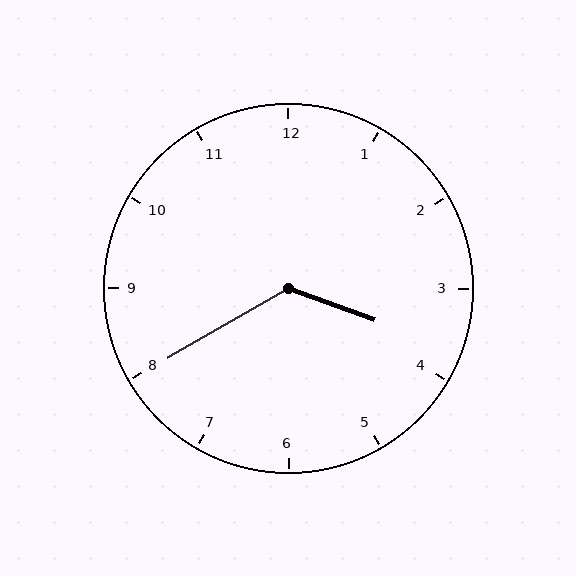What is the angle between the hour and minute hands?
Approximately 130 degrees.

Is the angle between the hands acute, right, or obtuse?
It is obtuse.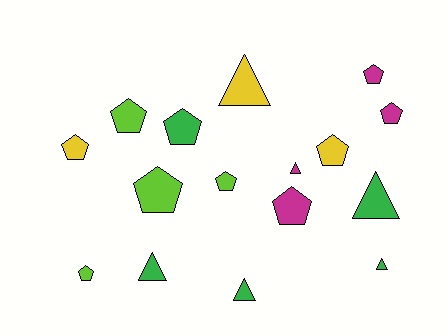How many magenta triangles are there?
There is 1 magenta triangle.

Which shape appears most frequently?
Pentagon, with 10 objects.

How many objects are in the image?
There are 16 objects.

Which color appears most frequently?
Green, with 5 objects.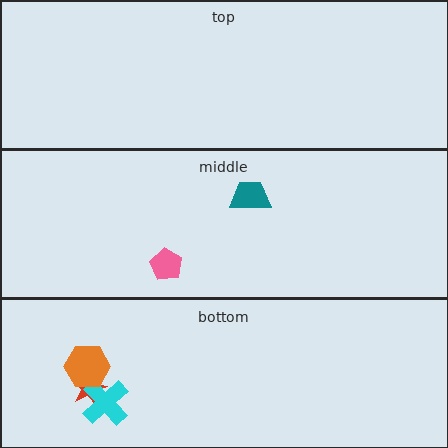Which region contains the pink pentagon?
The middle region.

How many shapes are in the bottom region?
3.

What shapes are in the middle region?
The pink pentagon, the teal trapezoid.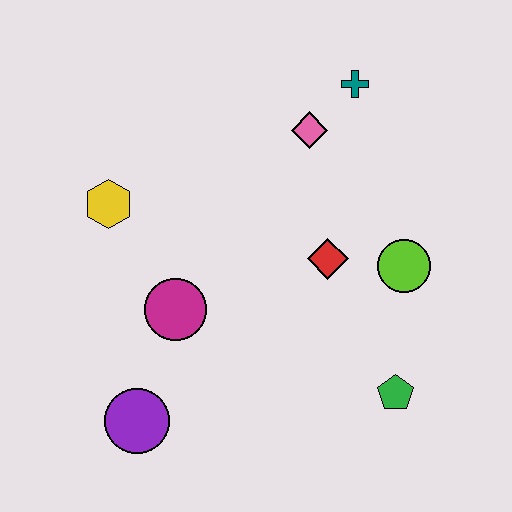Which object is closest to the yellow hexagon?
The magenta circle is closest to the yellow hexagon.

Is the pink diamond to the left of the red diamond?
Yes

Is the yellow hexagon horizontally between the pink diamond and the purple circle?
No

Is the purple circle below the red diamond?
Yes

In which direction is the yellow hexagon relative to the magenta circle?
The yellow hexagon is above the magenta circle.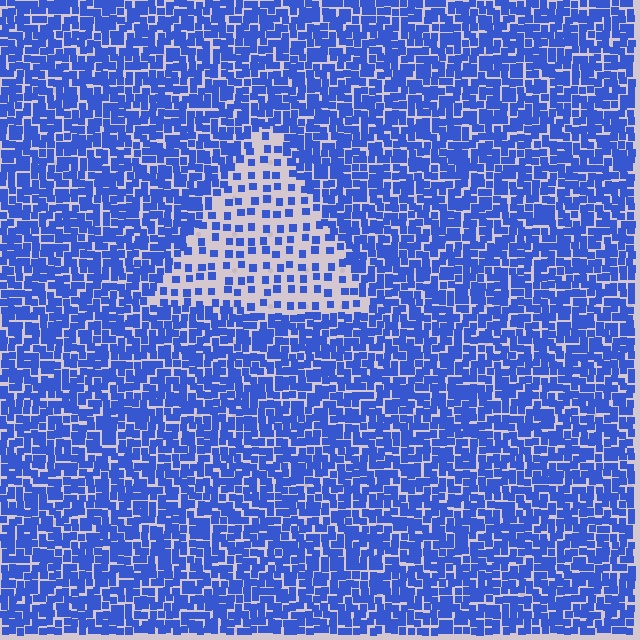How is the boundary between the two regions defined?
The boundary is defined by a change in element density (approximately 2.7x ratio). All elements are the same color, size, and shape.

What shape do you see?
I see a triangle.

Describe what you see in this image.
The image contains small blue elements arranged at two different densities. A triangle-shaped region is visible where the elements are less densely packed than the surrounding area.